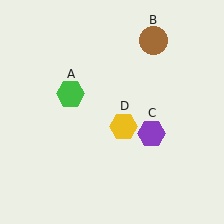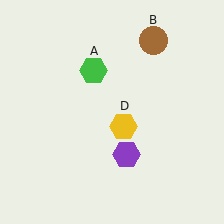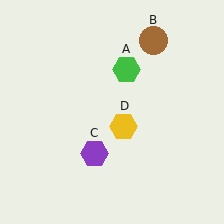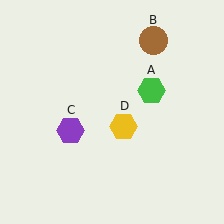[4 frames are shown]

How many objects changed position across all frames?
2 objects changed position: green hexagon (object A), purple hexagon (object C).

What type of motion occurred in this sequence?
The green hexagon (object A), purple hexagon (object C) rotated clockwise around the center of the scene.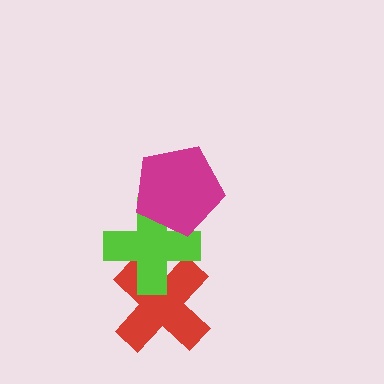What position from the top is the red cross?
The red cross is 3rd from the top.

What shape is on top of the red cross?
The lime cross is on top of the red cross.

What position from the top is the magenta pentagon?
The magenta pentagon is 1st from the top.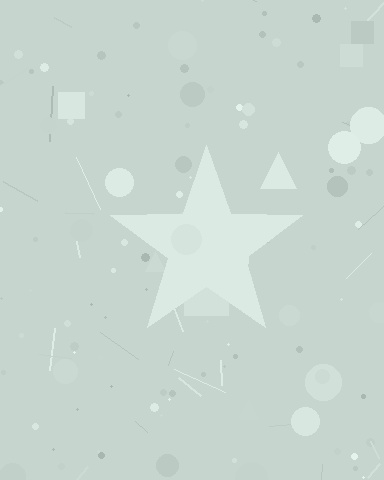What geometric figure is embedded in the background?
A star is embedded in the background.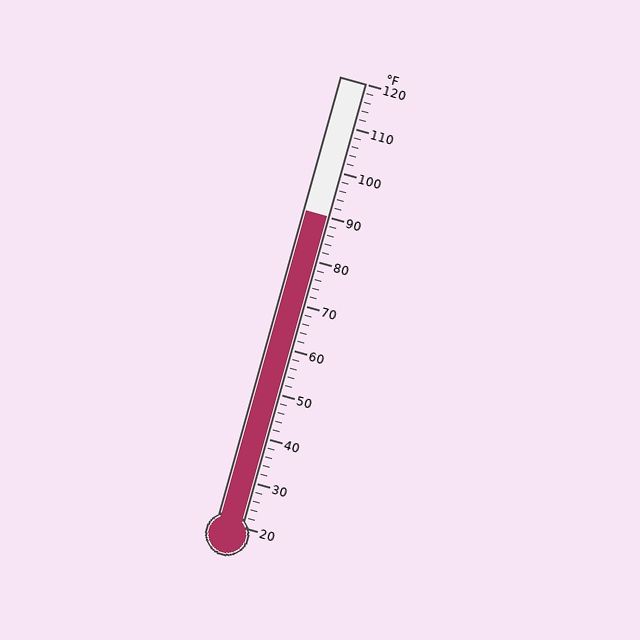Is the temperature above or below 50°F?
The temperature is above 50°F.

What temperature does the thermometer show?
The thermometer shows approximately 90°F.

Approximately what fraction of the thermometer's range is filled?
The thermometer is filled to approximately 70% of its range.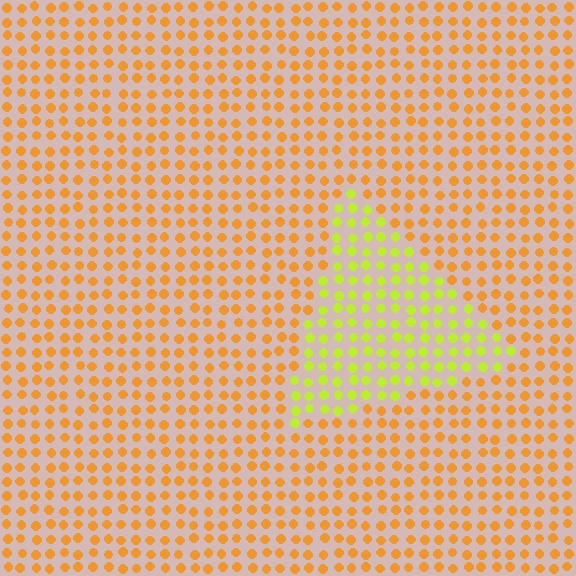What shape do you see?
I see a triangle.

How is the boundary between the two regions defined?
The boundary is defined purely by a slight shift in hue (about 43 degrees). Spacing, size, and orientation are identical on both sides.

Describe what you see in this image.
The image is filled with small orange elements in a uniform arrangement. A triangle-shaped region is visible where the elements are tinted to a slightly different hue, forming a subtle color boundary.